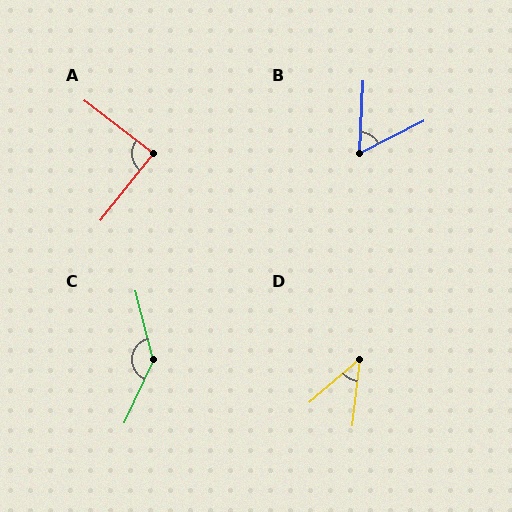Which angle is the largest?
C, at approximately 141 degrees.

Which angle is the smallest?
D, at approximately 43 degrees.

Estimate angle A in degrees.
Approximately 89 degrees.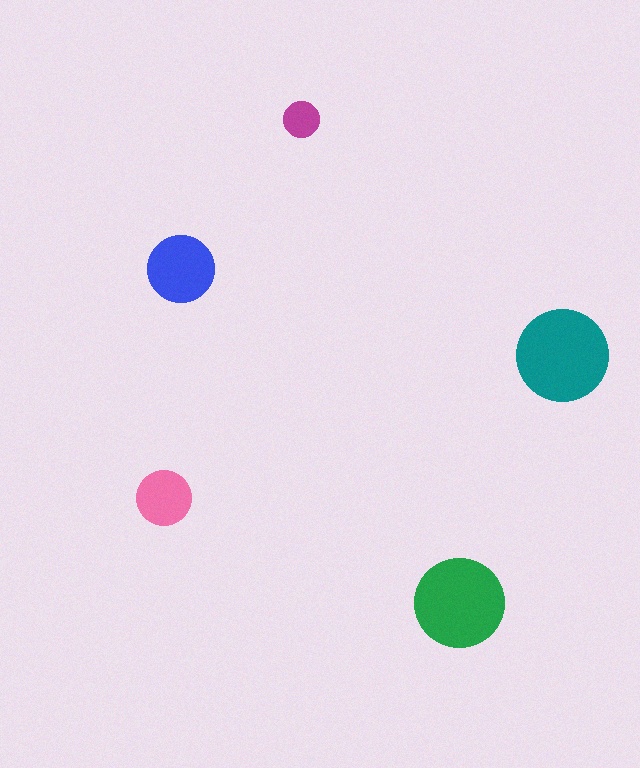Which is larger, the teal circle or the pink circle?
The teal one.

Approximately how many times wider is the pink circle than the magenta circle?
About 1.5 times wider.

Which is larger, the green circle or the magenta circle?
The green one.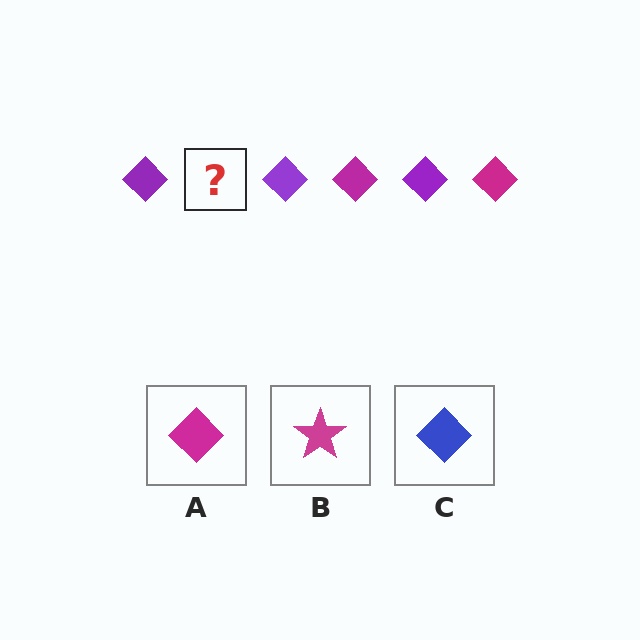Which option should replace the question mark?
Option A.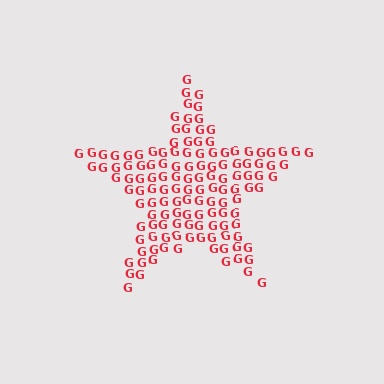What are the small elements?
The small elements are letter G's.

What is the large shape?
The large shape is a star.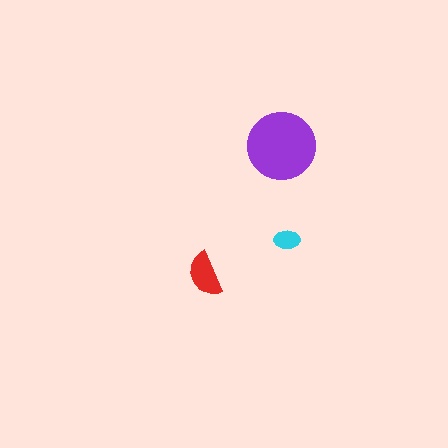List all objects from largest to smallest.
The purple circle, the red semicircle, the cyan ellipse.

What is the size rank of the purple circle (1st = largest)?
1st.